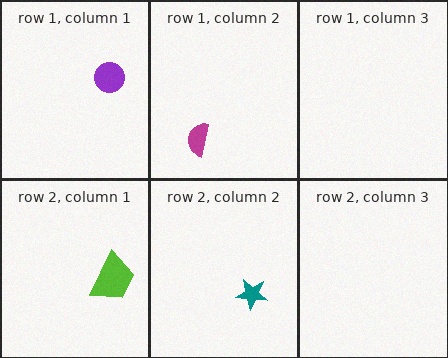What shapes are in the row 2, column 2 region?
The teal star.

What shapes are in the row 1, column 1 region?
The purple circle.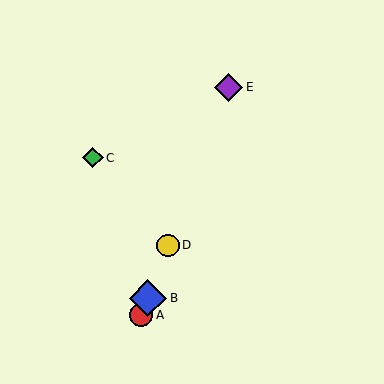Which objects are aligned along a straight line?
Objects A, B, D, E are aligned along a straight line.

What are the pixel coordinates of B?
Object B is at (148, 298).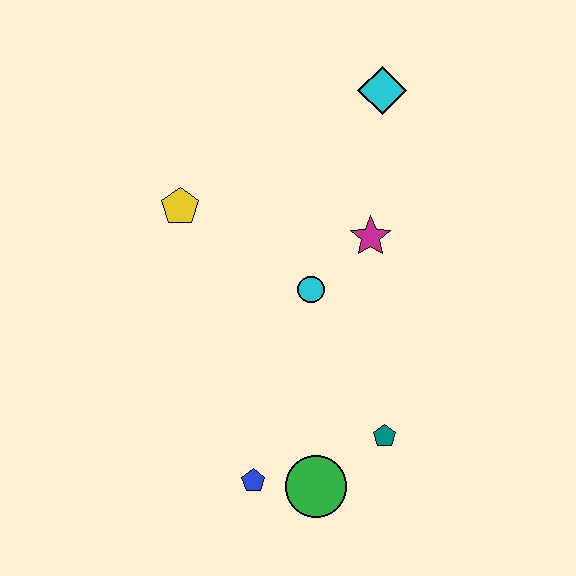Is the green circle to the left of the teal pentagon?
Yes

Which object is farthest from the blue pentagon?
The cyan diamond is farthest from the blue pentagon.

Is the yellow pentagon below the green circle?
No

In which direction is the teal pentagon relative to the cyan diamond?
The teal pentagon is below the cyan diamond.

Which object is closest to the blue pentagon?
The green circle is closest to the blue pentagon.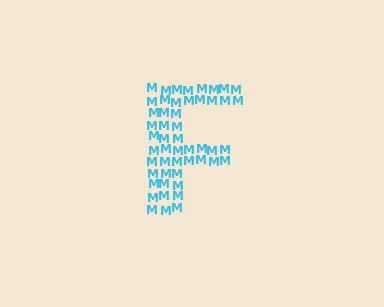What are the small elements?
The small elements are letter M's.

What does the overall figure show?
The overall figure shows the letter F.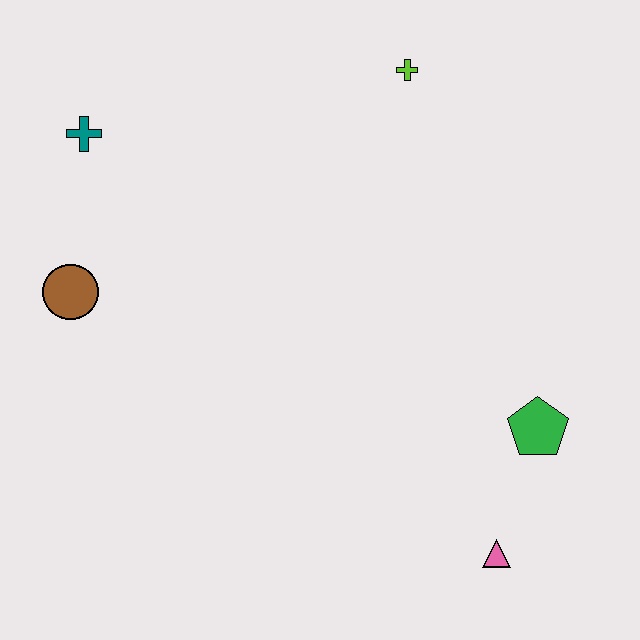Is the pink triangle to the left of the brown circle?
No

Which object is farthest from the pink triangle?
The teal cross is farthest from the pink triangle.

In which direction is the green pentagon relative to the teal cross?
The green pentagon is to the right of the teal cross.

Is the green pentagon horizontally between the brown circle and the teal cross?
No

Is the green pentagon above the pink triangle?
Yes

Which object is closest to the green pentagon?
The pink triangle is closest to the green pentagon.